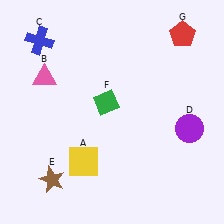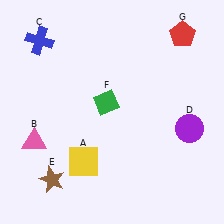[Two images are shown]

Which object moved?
The pink triangle (B) moved down.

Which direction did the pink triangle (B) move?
The pink triangle (B) moved down.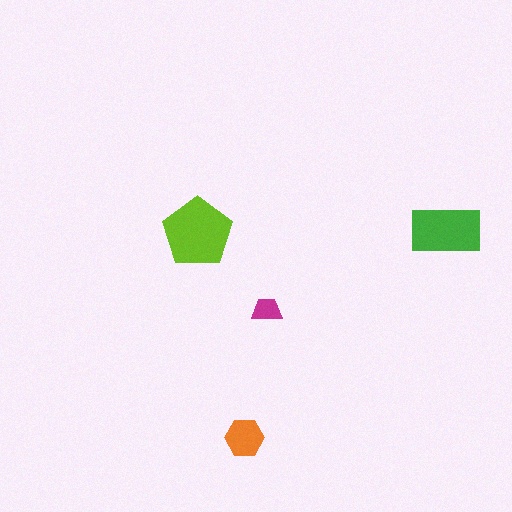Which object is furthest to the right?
The green rectangle is rightmost.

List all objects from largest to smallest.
The lime pentagon, the green rectangle, the orange hexagon, the magenta trapezoid.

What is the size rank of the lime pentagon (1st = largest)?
1st.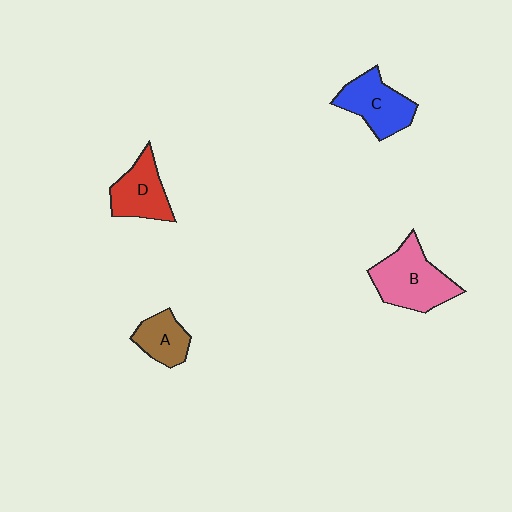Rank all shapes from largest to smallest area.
From largest to smallest: B (pink), C (blue), D (red), A (brown).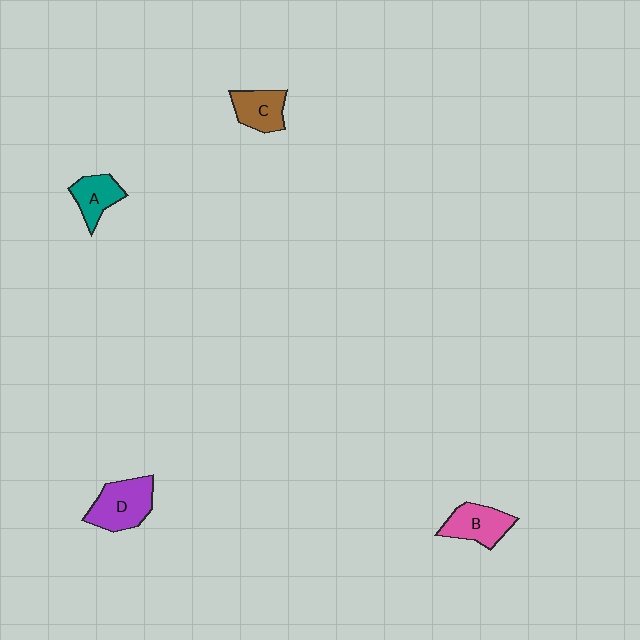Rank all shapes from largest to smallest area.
From largest to smallest: D (purple), B (pink), C (brown), A (teal).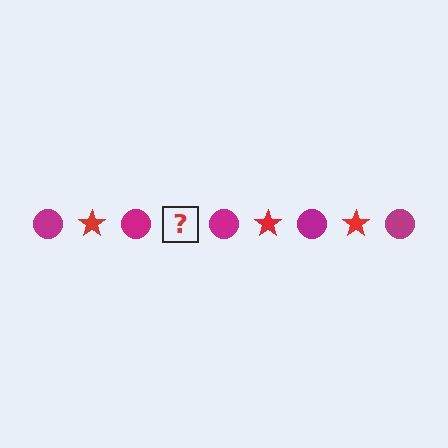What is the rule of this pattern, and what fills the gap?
The rule is that the pattern alternates between magenta circle and red star. The gap should be filled with a red star.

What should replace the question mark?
The question mark should be replaced with a red star.